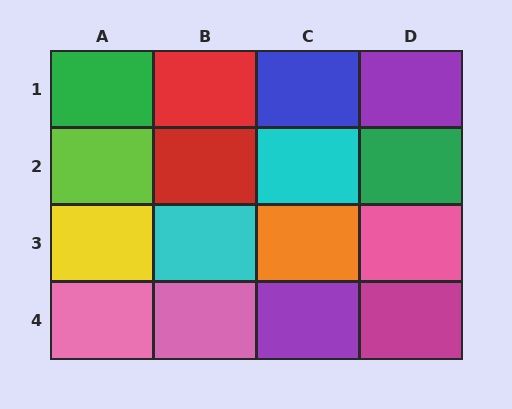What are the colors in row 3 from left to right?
Yellow, cyan, orange, pink.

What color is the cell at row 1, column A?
Green.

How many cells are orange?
1 cell is orange.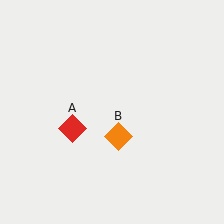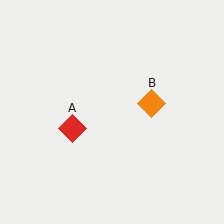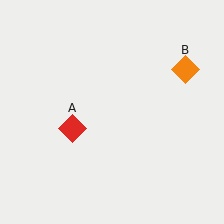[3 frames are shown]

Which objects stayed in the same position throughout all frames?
Red diamond (object A) remained stationary.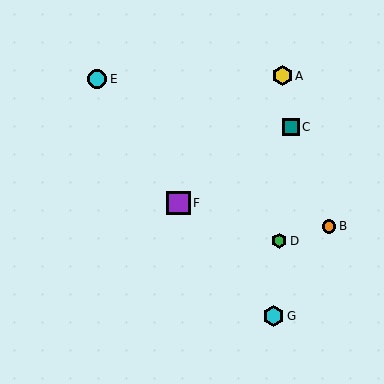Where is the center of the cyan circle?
The center of the cyan circle is at (97, 79).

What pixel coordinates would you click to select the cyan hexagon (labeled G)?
Click at (273, 316) to select the cyan hexagon G.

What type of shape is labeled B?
Shape B is an orange circle.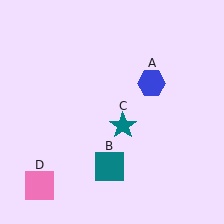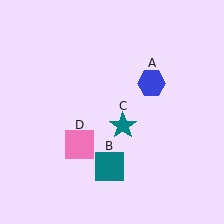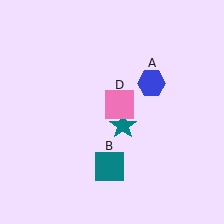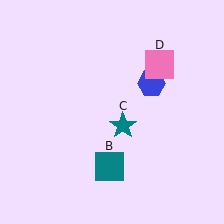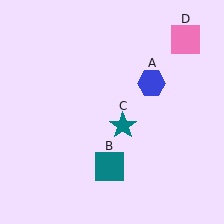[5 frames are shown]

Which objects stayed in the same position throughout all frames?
Blue hexagon (object A) and teal square (object B) and teal star (object C) remained stationary.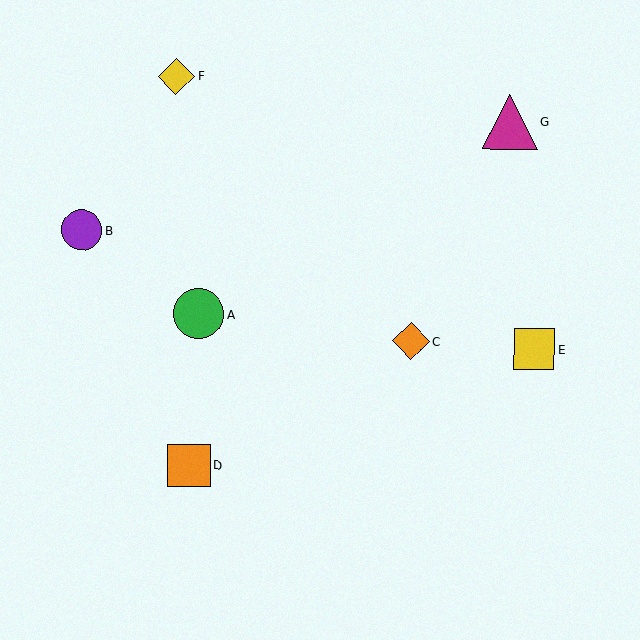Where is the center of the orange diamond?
The center of the orange diamond is at (411, 341).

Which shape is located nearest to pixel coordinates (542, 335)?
The yellow square (labeled E) at (534, 349) is nearest to that location.